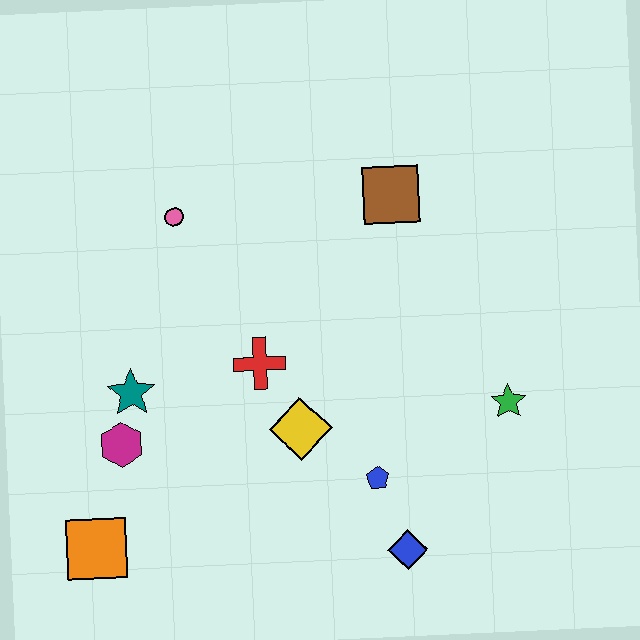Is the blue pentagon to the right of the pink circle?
Yes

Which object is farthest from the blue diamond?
The pink circle is farthest from the blue diamond.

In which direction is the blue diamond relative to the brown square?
The blue diamond is below the brown square.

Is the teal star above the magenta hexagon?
Yes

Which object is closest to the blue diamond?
The blue pentagon is closest to the blue diamond.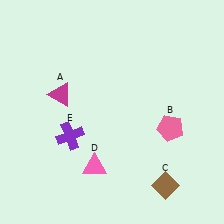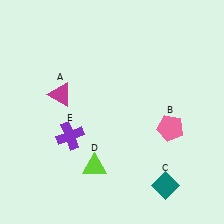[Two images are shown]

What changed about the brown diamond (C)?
In Image 1, C is brown. In Image 2, it changed to teal.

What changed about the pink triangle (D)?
In Image 1, D is pink. In Image 2, it changed to lime.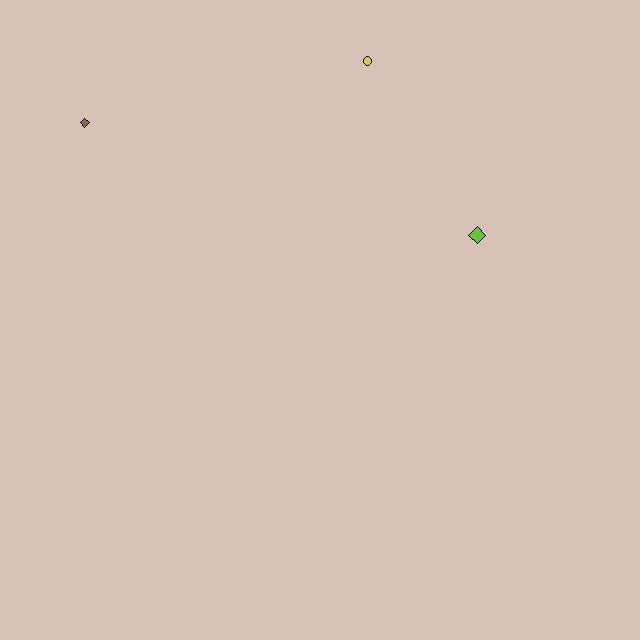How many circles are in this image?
There is 1 circle.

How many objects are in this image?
There are 3 objects.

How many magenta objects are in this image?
There are no magenta objects.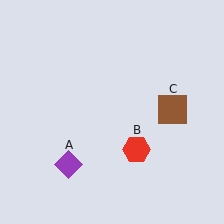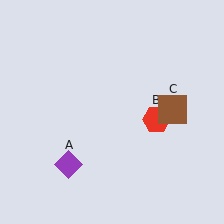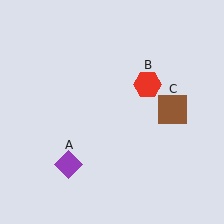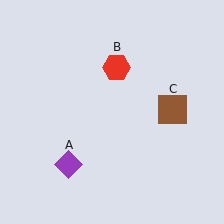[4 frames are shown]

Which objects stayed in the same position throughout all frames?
Purple diamond (object A) and brown square (object C) remained stationary.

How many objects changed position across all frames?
1 object changed position: red hexagon (object B).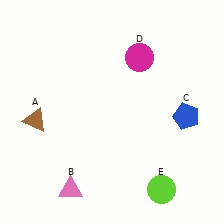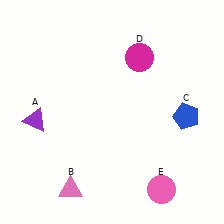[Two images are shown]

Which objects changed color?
A changed from brown to purple. E changed from lime to pink.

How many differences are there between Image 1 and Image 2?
There are 2 differences between the two images.